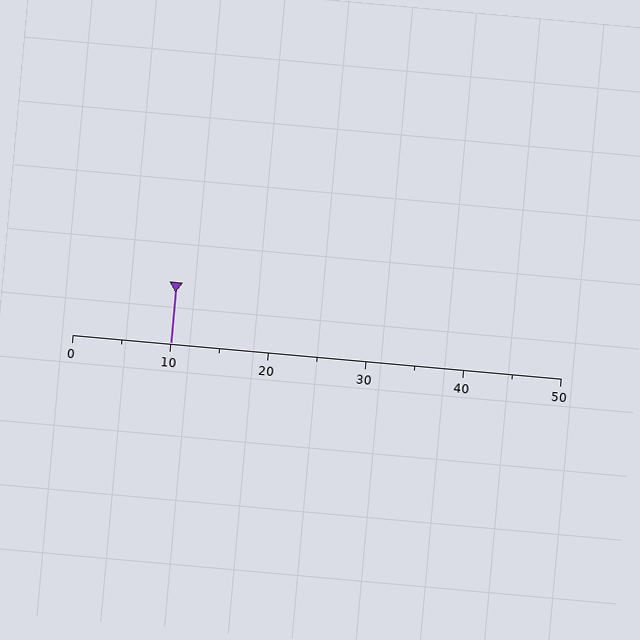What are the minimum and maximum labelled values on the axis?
The axis runs from 0 to 50.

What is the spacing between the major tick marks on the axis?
The major ticks are spaced 10 apart.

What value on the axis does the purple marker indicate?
The marker indicates approximately 10.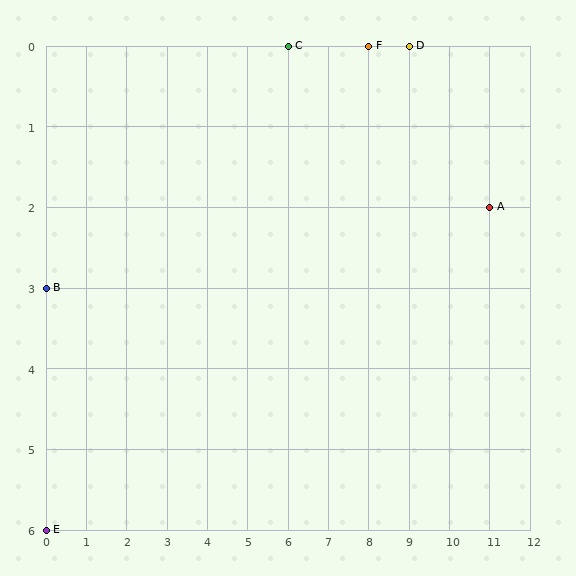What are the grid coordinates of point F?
Point F is at grid coordinates (8, 0).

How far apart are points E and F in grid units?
Points E and F are 8 columns and 6 rows apart (about 10.0 grid units diagonally).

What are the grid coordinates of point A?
Point A is at grid coordinates (11, 2).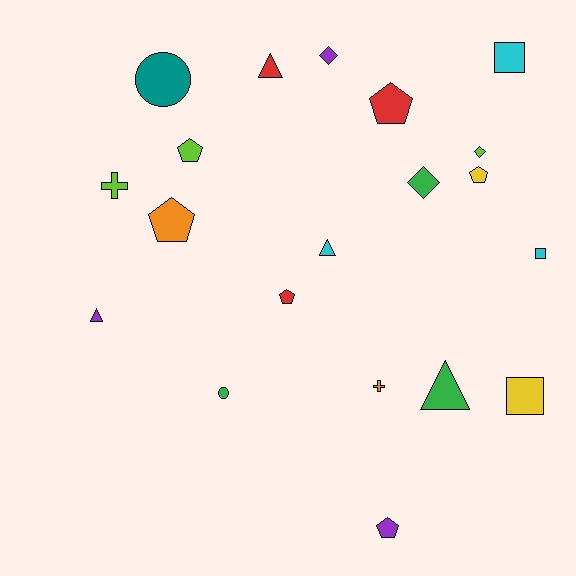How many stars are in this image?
There are no stars.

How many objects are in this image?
There are 20 objects.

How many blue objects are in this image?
There are no blue objects.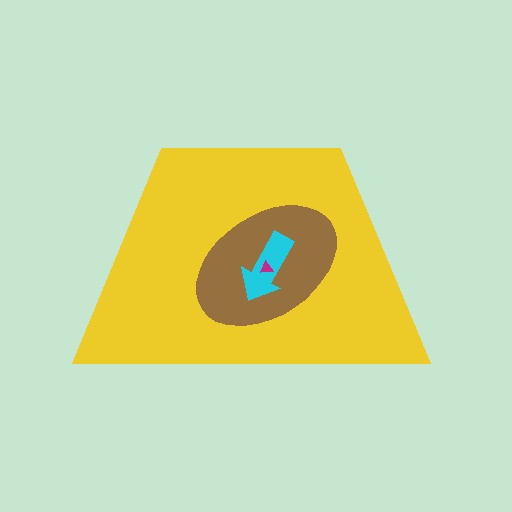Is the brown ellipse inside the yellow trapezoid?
Yes.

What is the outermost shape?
The yellow trapezoid.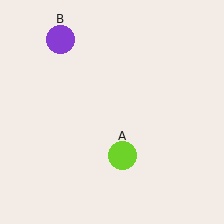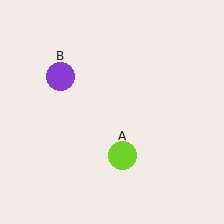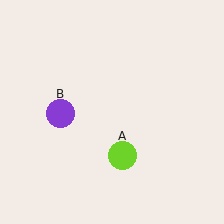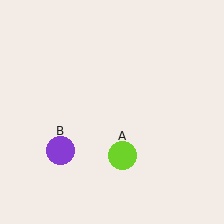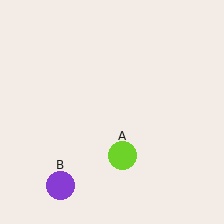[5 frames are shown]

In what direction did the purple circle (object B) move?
The purple circle (object B) moved down.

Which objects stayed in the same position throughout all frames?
Lime circle (object A) remained stationary.